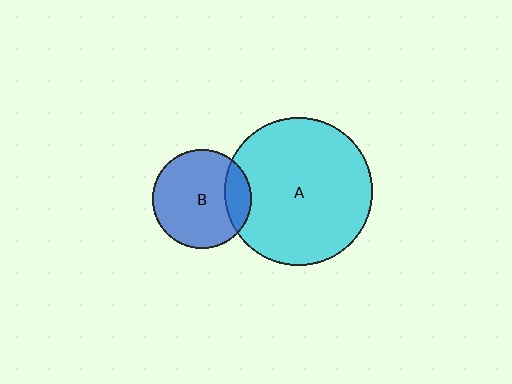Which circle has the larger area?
Circle A (cyan).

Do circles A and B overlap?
Yes.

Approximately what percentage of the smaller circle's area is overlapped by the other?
Approximately 15%.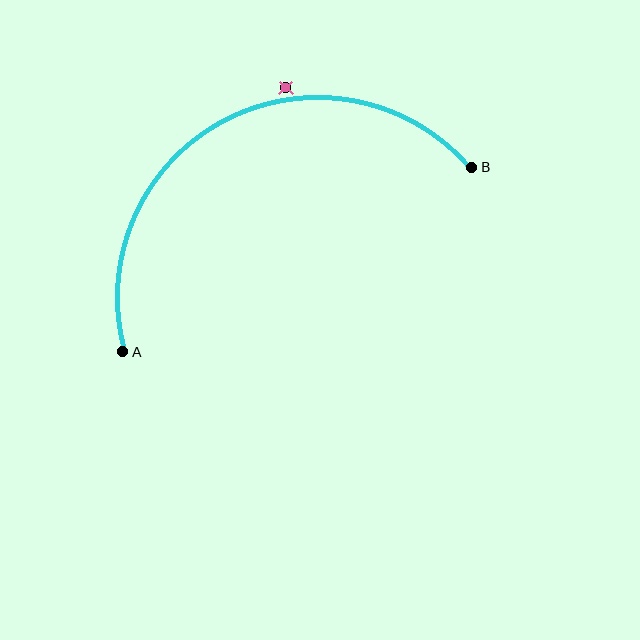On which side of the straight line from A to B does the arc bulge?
The arc bulges above the straight line connecting A and B.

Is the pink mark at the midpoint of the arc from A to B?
No — the pink mark does not lie on the arc at all. It sits slightly outside the curve.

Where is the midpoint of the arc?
The arc midpoint is the point on the curve farthest from the straight line joining A and B. It sits above that line.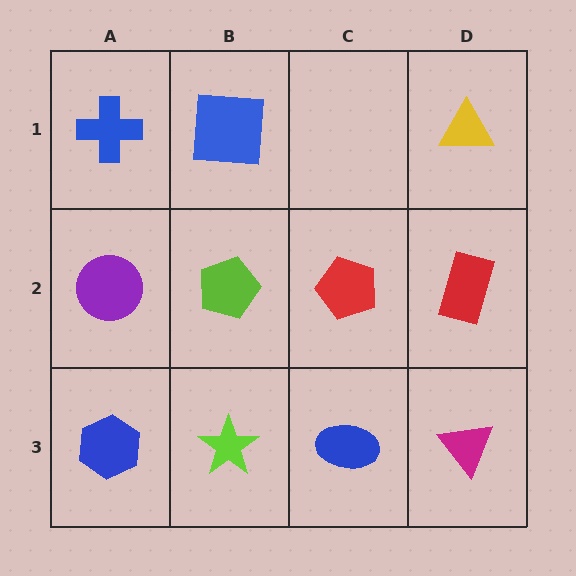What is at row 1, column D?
A yellow triangle.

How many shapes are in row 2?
4 shapes.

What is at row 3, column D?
A magenta triangle.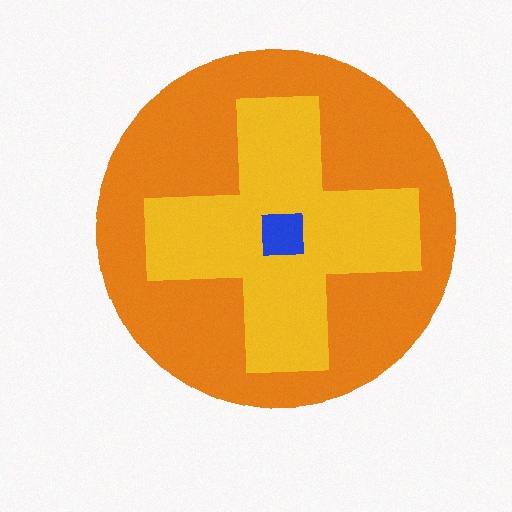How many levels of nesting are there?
3.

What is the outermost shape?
The orange circle.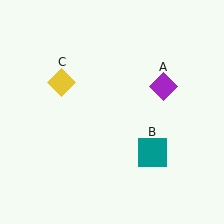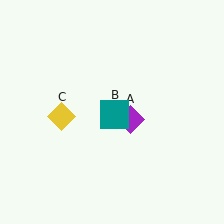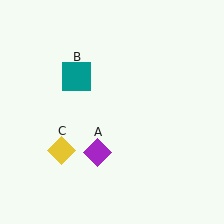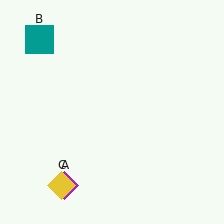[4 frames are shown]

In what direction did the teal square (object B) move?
The teal square (object B) moved up and to the left.